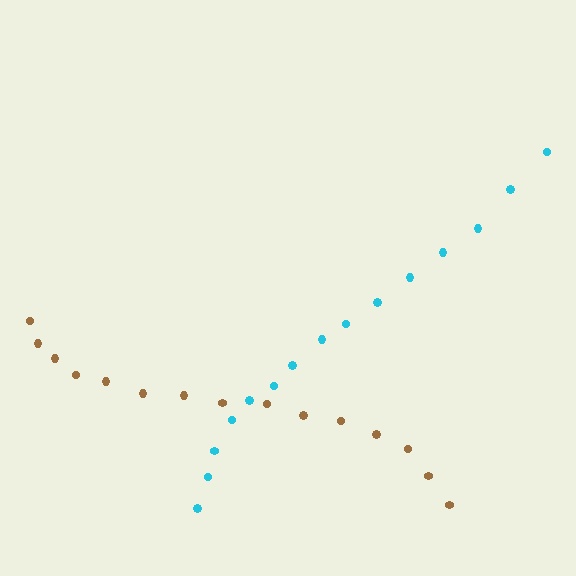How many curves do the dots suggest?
There are 2 distinct paths.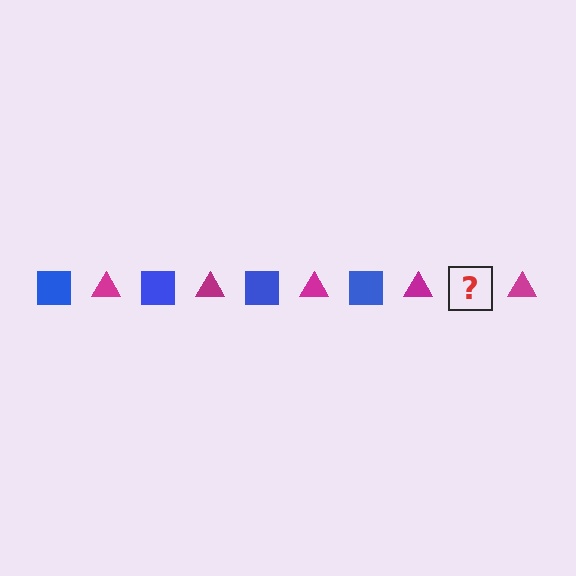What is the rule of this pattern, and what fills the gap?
The rule is that the pattern alternates between blue square and magenta triangle. The gap should be filled with a blue square.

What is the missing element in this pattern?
The missing element is a blue square.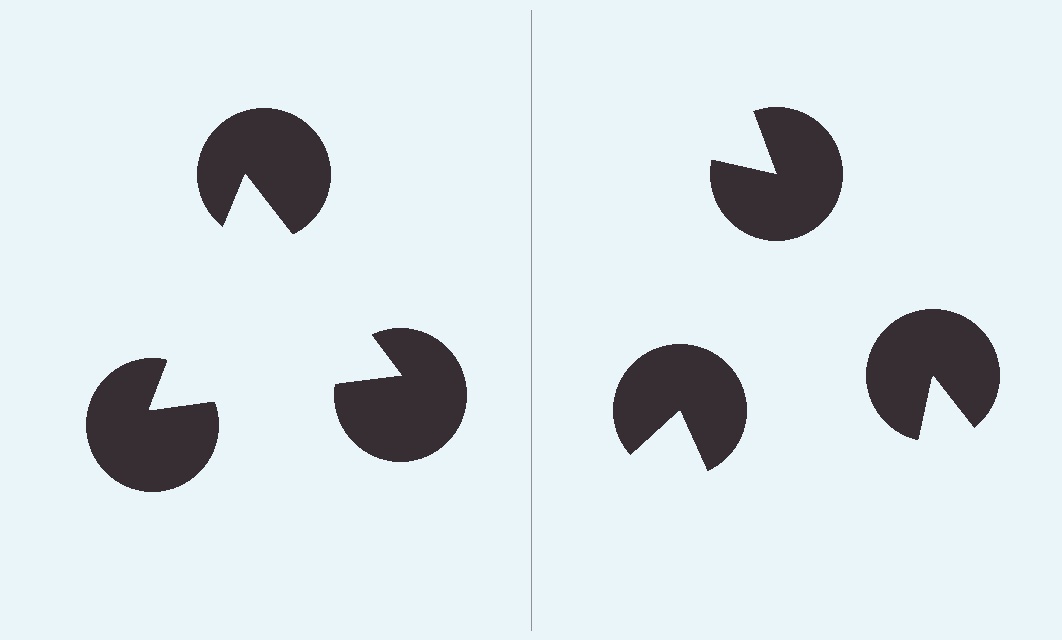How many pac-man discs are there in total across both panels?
6 — 3 on each side.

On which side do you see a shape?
An illusory triangle appears on the left side. On the right side the wedge cuts are rotated, so no coherent shape forms.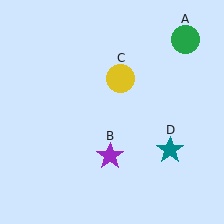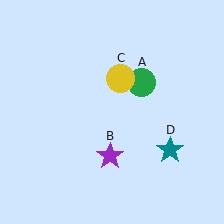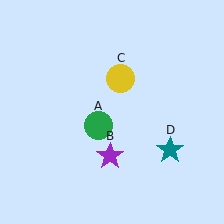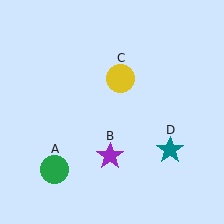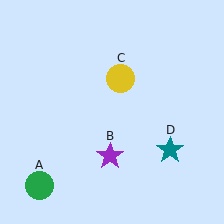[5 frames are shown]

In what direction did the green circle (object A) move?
The green circle (object A) moved down and to the left.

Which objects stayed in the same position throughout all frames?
Purple star (object B) and yellow circle (object C) and teal star (object D) remained stationary.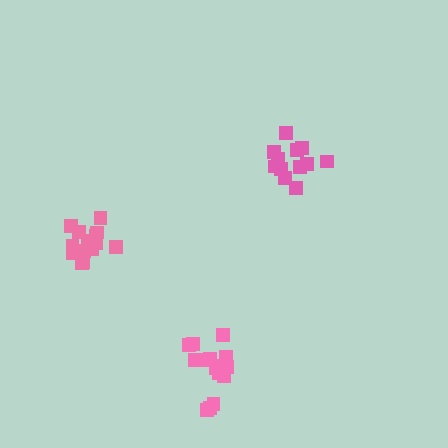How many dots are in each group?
Group 1: 14 dots, Group 2: 16 dots, Group 3: 12 dots (42 total).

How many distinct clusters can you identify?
There are 3 distinct clusters.